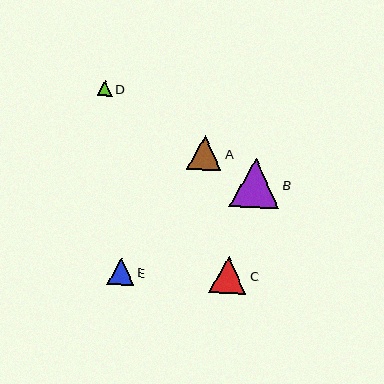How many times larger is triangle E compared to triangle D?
Triangle E is approximately 1.7 times the size of triangle D.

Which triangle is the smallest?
Triangle D is the smallest with a size of approximately 15 pixels.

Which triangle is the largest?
Triangle B is the largest with a size of approximately 49 pixels.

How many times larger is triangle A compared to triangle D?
Triangle A is approximately 2.3 times the size of triangle D.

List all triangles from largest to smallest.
From largest to smallest: B, C, A, E, D.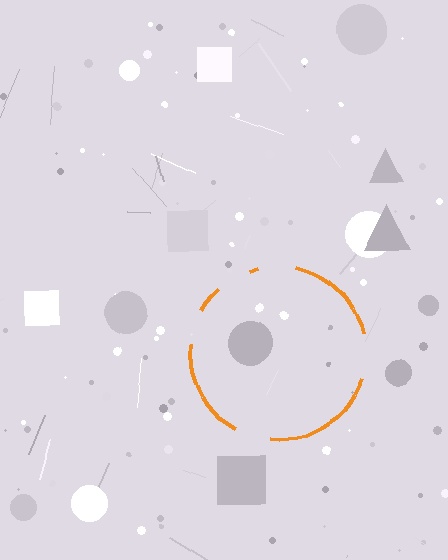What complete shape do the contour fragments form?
The contour fragments form a circle.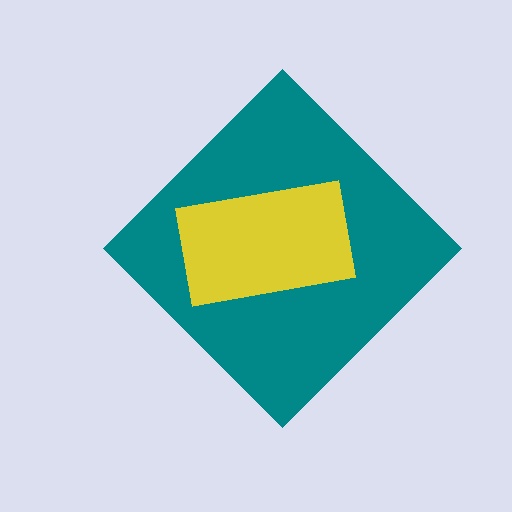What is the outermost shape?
The teal diamond.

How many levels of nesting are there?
2.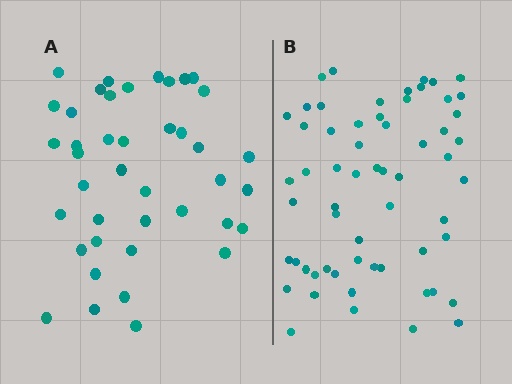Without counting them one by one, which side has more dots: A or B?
Region B (the right region) has more dots.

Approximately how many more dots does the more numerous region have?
Region B has approximately 20 more dots than region A.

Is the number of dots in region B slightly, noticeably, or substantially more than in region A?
Region B has substantially more. The ratio is roughly 1.5 to 1.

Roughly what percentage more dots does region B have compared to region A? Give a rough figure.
About 45% more.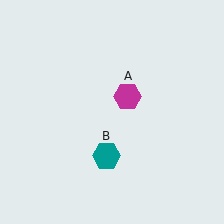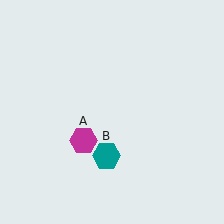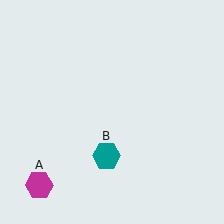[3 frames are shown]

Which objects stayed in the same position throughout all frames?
Teal hexagon (object B) remained stationary.